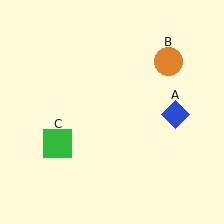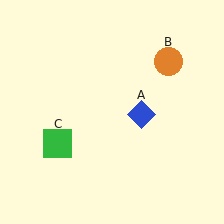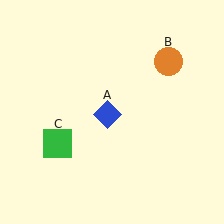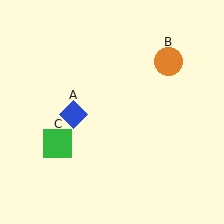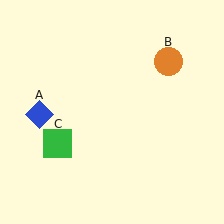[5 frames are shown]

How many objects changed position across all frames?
1 object changed position: blue diamond (object A).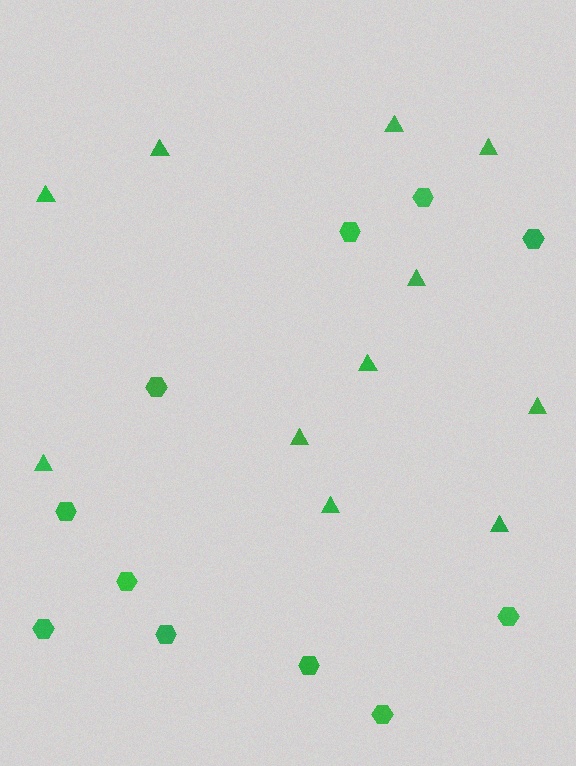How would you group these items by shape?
There are 2 groups: one group of hexagons (11) and one group of triangles (11).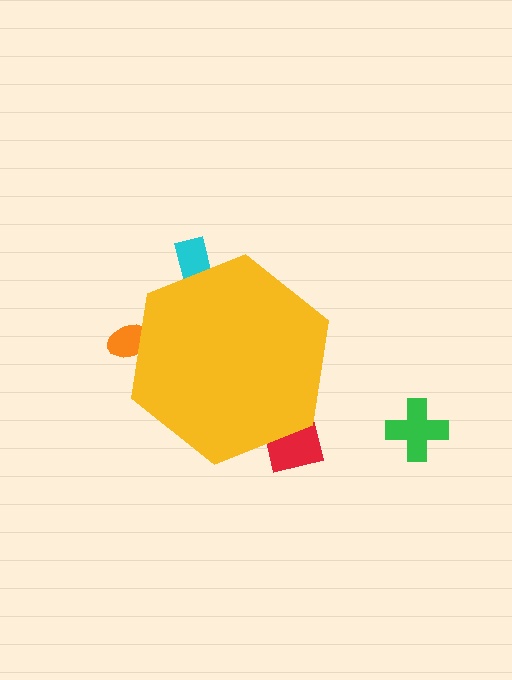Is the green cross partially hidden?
No, the green cross is fully visible.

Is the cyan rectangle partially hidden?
Yes, the cyan rectangle is partially hidden behind the yellow hexagon.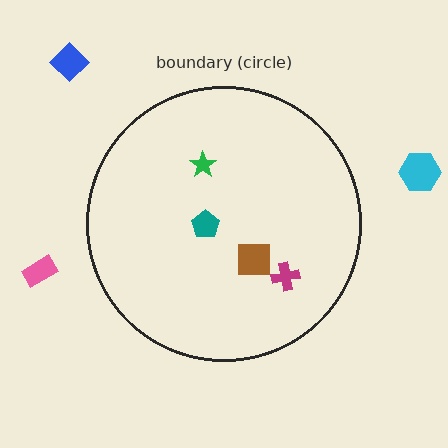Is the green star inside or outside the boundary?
Inside.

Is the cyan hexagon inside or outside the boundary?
Outside.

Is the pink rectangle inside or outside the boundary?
Outside.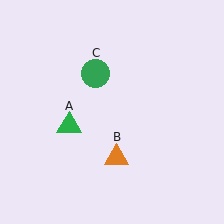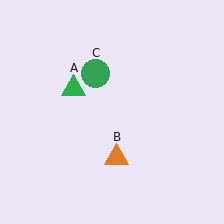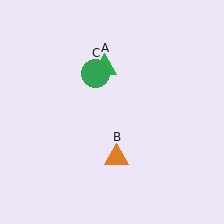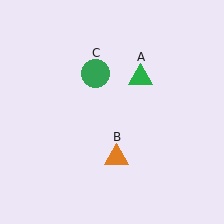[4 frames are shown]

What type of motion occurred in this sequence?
The green triangle (object A) rotated clockwise around the center of the scene.